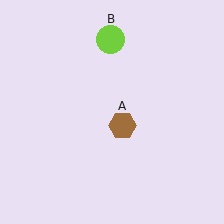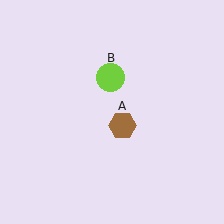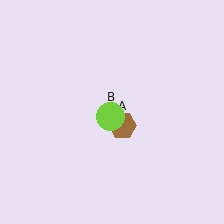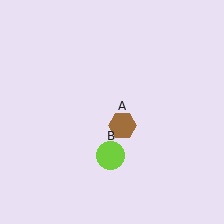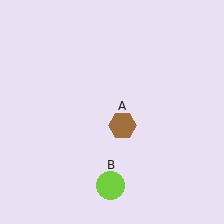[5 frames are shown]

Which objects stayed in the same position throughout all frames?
Brown hexagon (object A) remained stationary.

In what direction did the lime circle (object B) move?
The lime circle (object B) moved down.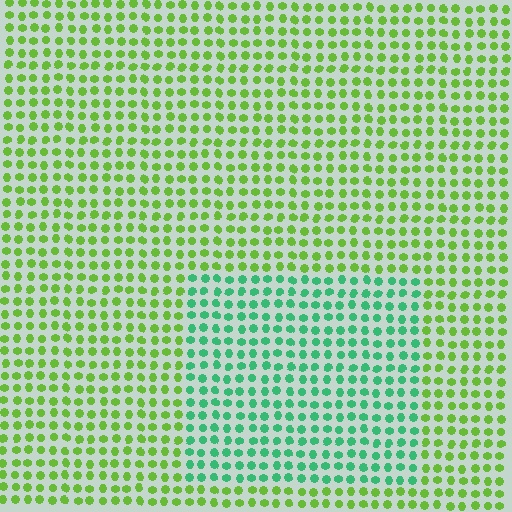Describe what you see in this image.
The image is filled with small lime elements in a uniform arrangement. A rectangle-shaped region is visible where the elements are tinted to a slightly different hue, forming a subtle color boundary.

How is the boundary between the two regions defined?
The boundary is defined purely by a slight shift in hue (about 49 degrees). Spacing, size, and orientation are identical on both sides.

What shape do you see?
I see a rectangle.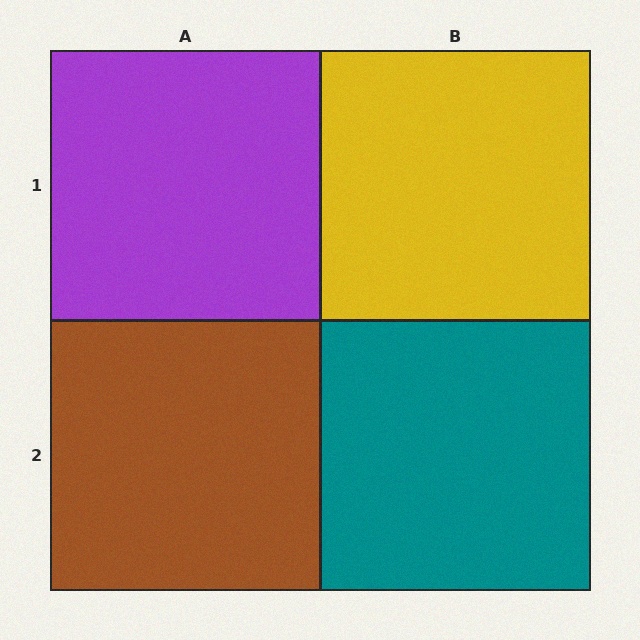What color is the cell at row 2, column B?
Teal.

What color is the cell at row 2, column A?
Brown.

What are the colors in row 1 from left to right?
Purple, yellow.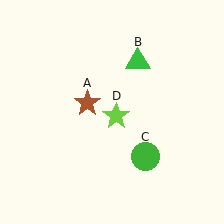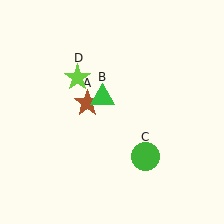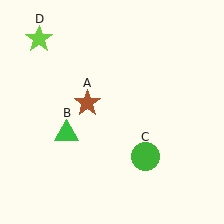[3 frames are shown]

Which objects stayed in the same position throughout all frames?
Brown star (object A) and green circle (object C) remained stationary.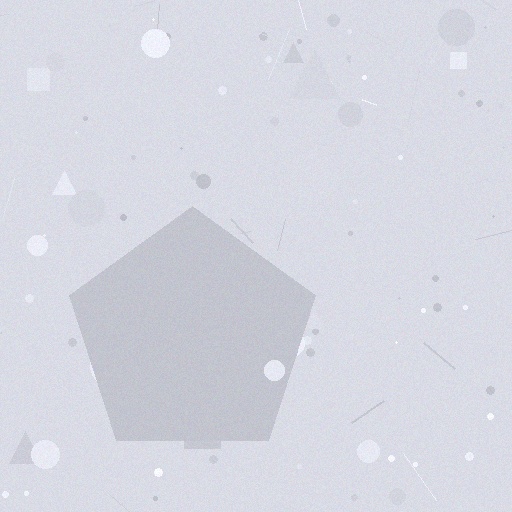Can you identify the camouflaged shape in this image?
The camouflaged shape is a pentagon.